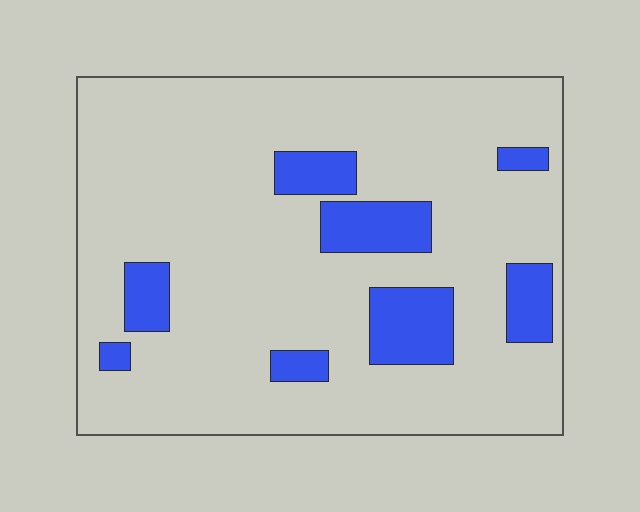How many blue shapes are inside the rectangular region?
8.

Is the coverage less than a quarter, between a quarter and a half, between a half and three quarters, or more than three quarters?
Less than a quarter.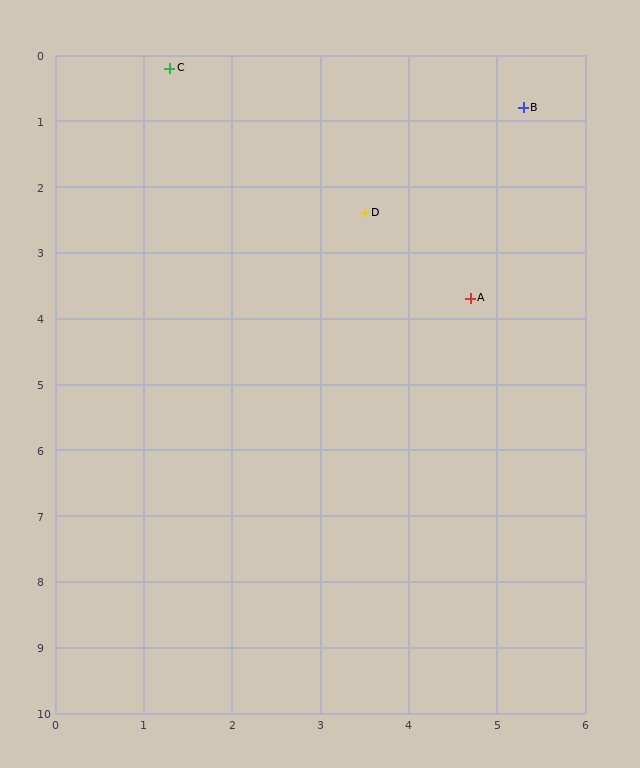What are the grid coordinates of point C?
Point C is at approximately (1.3, 0.2).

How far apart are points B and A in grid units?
Points B and A are about 3.0 grid units apart.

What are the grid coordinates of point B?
Point B is at approximately (5.3, 0.8).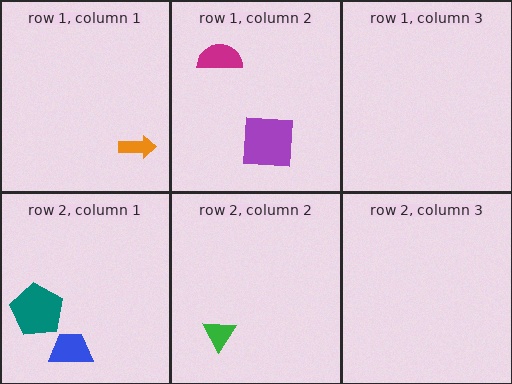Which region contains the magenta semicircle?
The row 1, column 2 region.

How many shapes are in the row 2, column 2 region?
1.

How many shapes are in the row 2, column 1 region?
2.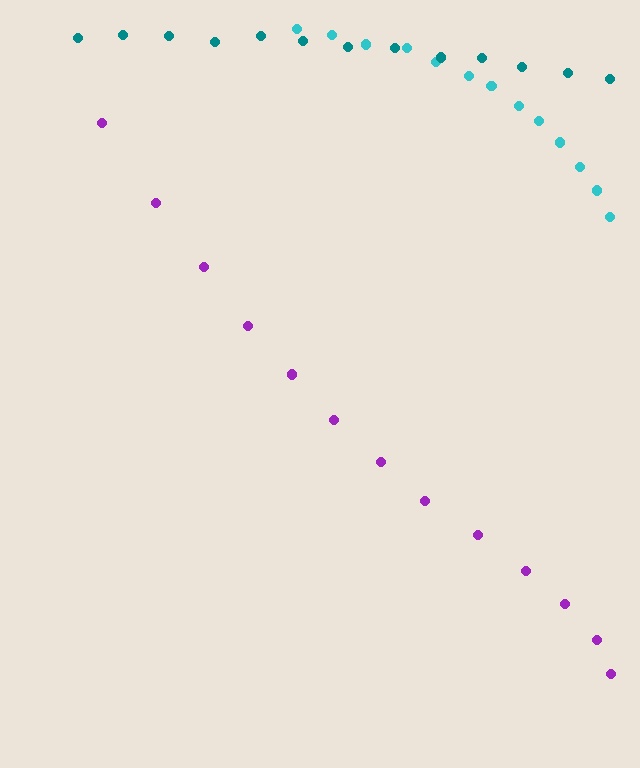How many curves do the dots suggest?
There are 3 distinct paths.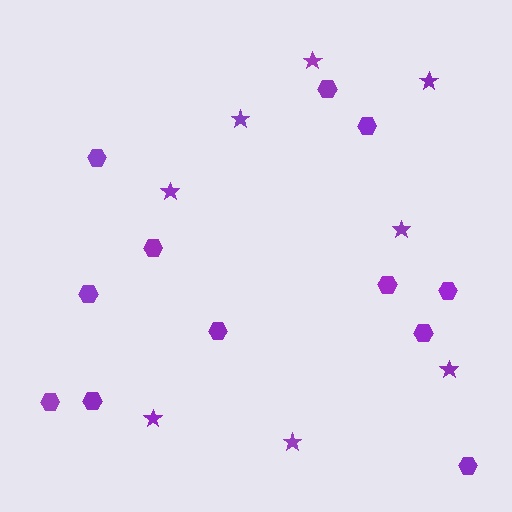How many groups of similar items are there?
There are 2 groups: one group of hexagons (12) and one group of stars (8).